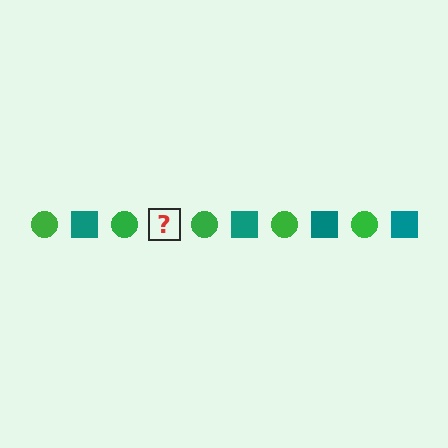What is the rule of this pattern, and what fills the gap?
The rule is that the pattern alternates between green circle and teal square. The gap should be filled with a teal square.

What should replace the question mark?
The question mark should be replaced with a teal square.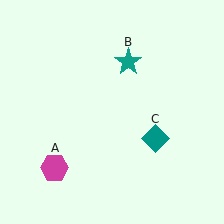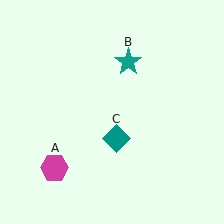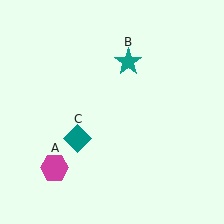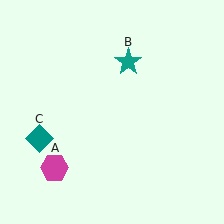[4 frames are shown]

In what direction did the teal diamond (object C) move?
The teal diamond (object C) moved left.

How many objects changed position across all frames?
1 object changed position: teal diamond (object C).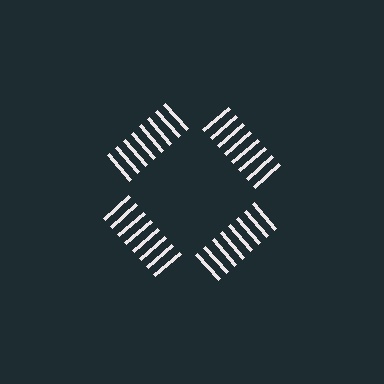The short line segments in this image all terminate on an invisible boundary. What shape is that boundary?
An illusory square — the line segments terminate on its edges but no continuous stroke is drawn.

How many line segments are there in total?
32 — 8 along each of the 4 edges.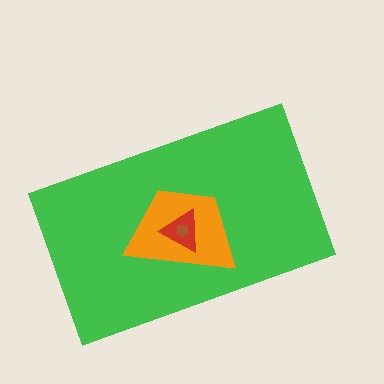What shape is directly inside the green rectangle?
The orange trapezoid.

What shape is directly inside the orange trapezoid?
The red triangle.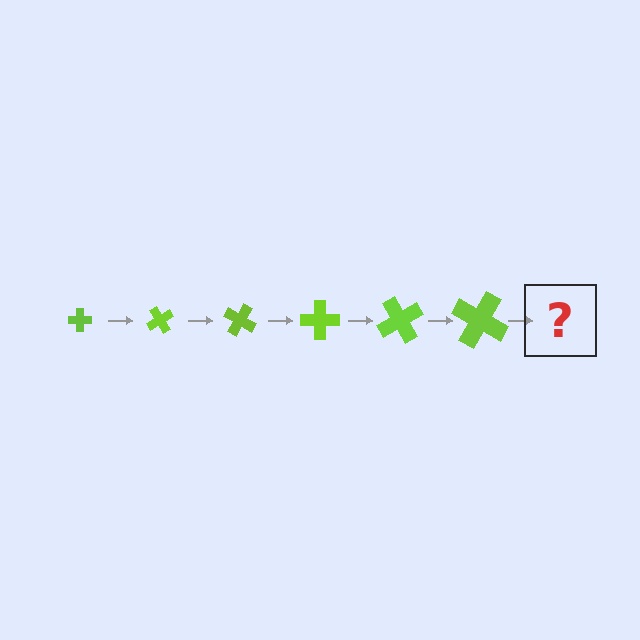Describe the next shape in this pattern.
It should be a cross, larger than the previous one and rotated 360 degrees from the start.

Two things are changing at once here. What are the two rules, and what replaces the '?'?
The two rules are that the cross grows larger each step and it rotates 60 degrees each step. The '?' should be a cross, larger than the previous one and rotated 360 degrees from the start.